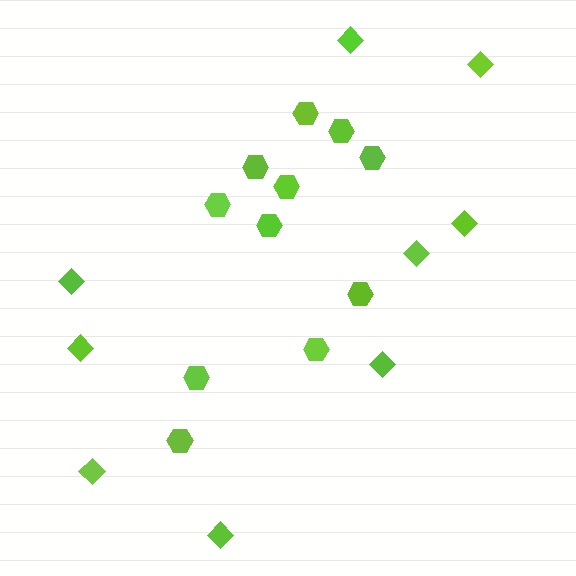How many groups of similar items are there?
There are 2 groups: one group of diamonds (9) and one group of hexagons (11).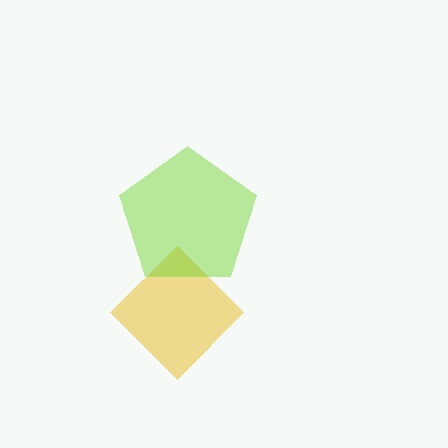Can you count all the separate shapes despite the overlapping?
Yes, there are 2 separate shapes.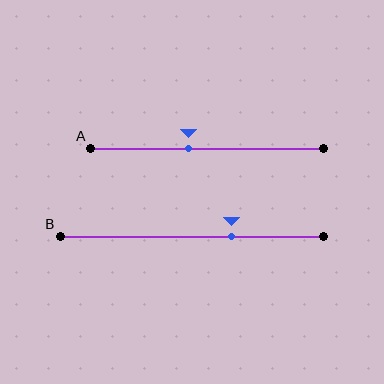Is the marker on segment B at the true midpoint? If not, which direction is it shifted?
No, the marker on segment B is shifted to the right by about 15% of the segment length.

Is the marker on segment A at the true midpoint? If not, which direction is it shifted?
No, the marker on segment A is shifted to the left by about 8% of the segment length.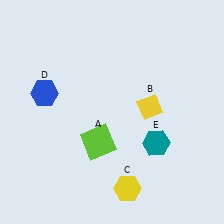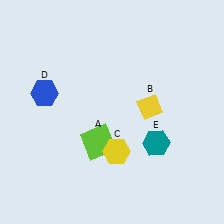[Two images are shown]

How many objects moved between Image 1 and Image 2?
1 object moved between the two images.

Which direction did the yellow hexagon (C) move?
The yellow hexagon (C) moved up.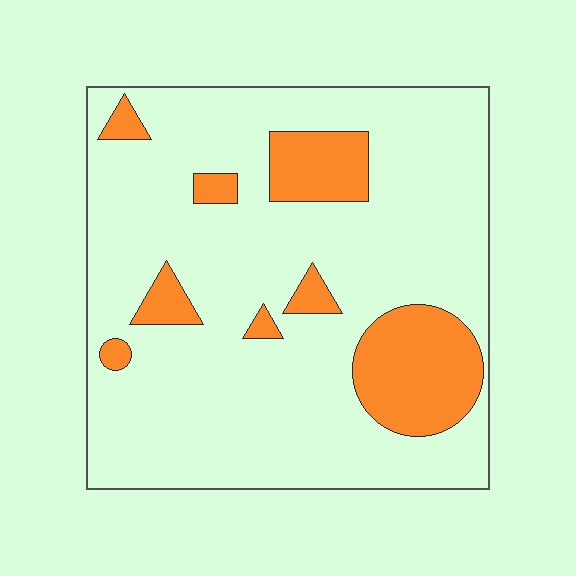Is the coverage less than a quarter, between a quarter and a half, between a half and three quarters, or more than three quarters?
Less than a quarter.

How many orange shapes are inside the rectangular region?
8.